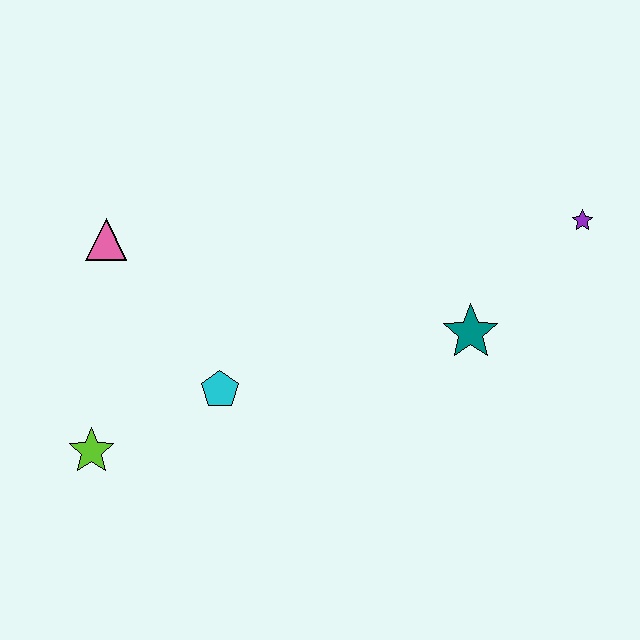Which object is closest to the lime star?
The cyan pentagon is closest to the lime star.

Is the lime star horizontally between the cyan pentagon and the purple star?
No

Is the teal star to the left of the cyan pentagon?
No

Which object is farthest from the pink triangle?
The purple star is farthest from the pink triangle.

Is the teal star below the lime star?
No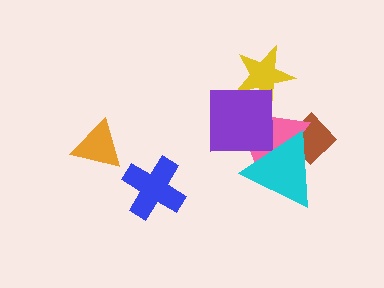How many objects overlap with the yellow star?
2 objects overlap with the yellow star.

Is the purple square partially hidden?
Yes, it is partially covered by another shape.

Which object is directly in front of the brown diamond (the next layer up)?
The pink triangle is directly in front of the brown diamond.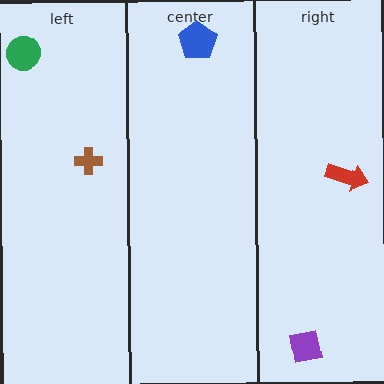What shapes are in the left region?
The brown cross, the green circle.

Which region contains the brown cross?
The left region.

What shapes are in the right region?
The red arrow, the purple square.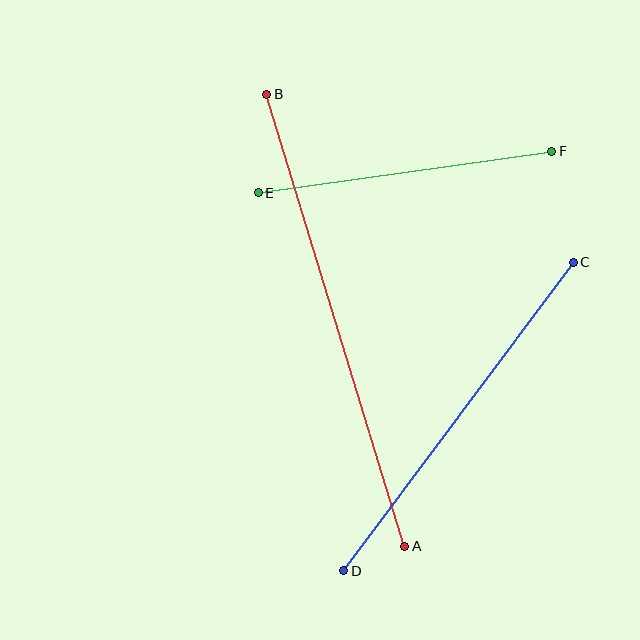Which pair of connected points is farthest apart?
Points A and B are farthest apart.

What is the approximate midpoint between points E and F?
The midpoint is at approximately (405, 172) pixels.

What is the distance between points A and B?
The distance is approximately 473 pixels.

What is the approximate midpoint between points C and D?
The midpoint is at approximately (459, 417) pixels.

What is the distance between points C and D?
The distance is approximately 385 pixels.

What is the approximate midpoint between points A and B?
The midpoint is at approximately (336, 320) pixels.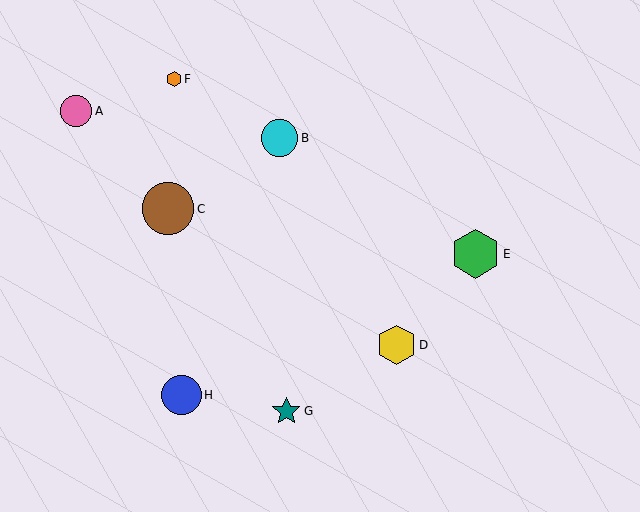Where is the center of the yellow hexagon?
The center of the yellow hexagon is at (396, 345).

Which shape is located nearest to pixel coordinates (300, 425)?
The teal star (labeled G) at (286, 411) is nearest to that location.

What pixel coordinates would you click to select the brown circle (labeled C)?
Click at (168, 209) to select the brown circle C.